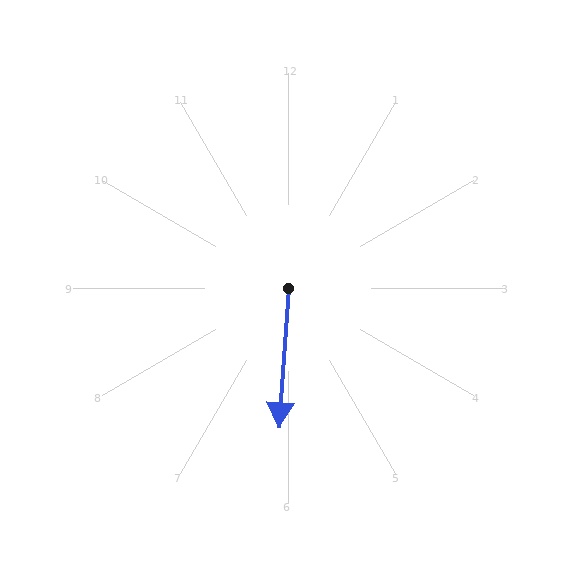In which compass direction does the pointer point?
South.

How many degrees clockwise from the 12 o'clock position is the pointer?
Approximately 184 degrees.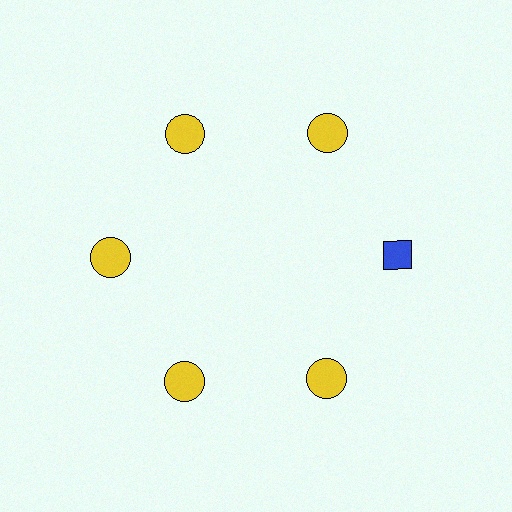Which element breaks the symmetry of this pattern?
The blue diamond at roughly the 3 o'clock position breaks the symmetry. All other shapes are yellow circles.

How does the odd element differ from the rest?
It differs in both color (blue instead of yellow) and shape (diamond instead of circle).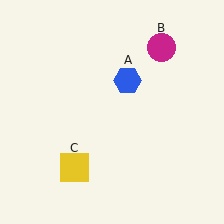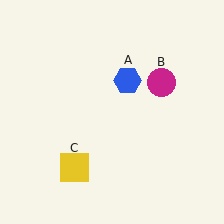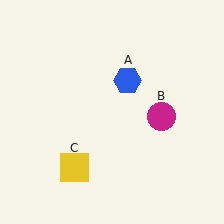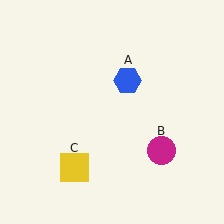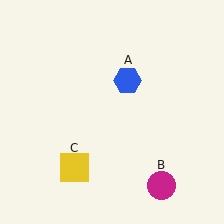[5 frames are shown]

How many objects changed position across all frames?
1 object changed position: magenta circle (object B).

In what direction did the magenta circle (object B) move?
The magenta circle (object B) moved down.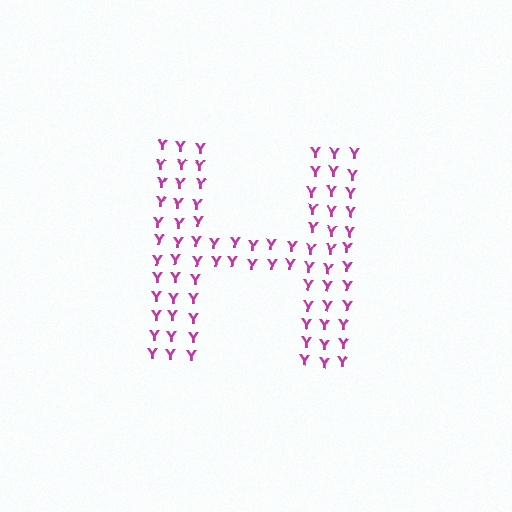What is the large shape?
The large shape is the letter H.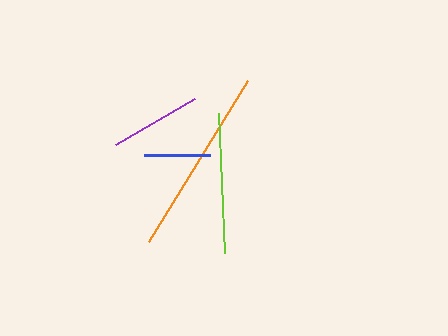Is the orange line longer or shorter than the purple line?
The orange line is longer than the purple line.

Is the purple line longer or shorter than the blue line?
The purple line is longer than the blue line.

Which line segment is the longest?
The orange line is the longest at approximately 189 pixels.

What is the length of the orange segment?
The orange segment is approximately 189 pixels long.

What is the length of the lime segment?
The lime segment is approximately 140 pixels long.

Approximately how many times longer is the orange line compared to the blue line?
The orange line is approximately 2.9 times the length of the blue line.